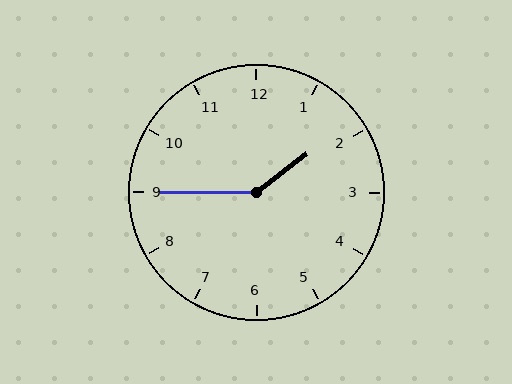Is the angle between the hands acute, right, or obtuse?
It is obtuse.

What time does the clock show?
1:45.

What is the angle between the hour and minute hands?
Approximately 142 degrees.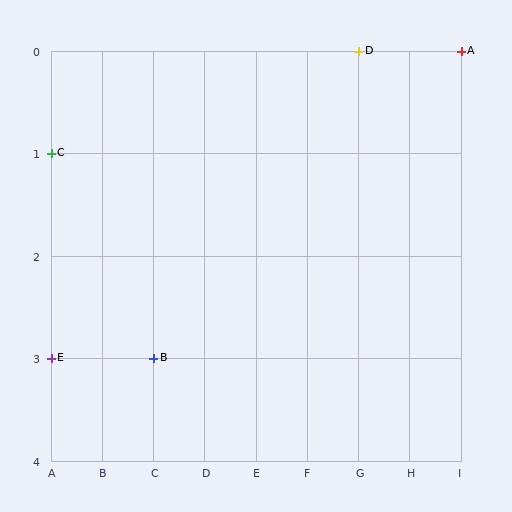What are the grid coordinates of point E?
Point E is at grid coordinates (A, 3).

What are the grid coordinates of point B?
Point B is at grid coordinates (C, 3).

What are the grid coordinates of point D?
Point D is at grid coordinates (G, 0).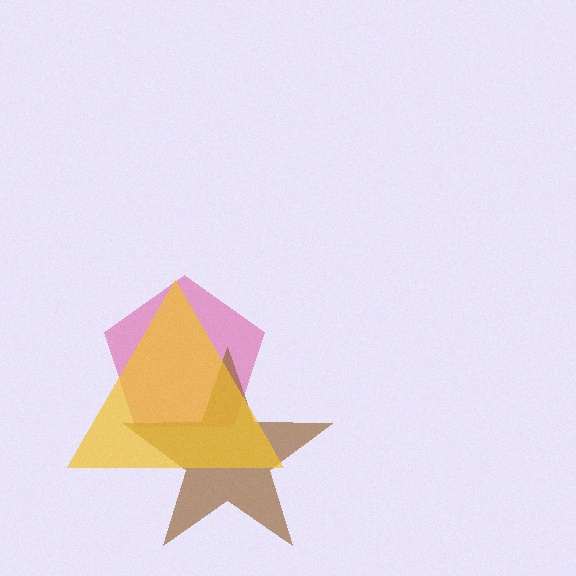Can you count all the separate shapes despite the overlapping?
Yes, there are 3 separate shapes.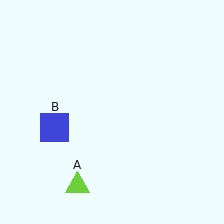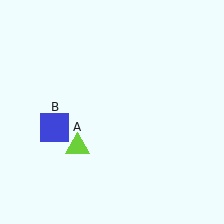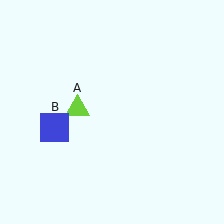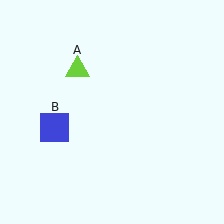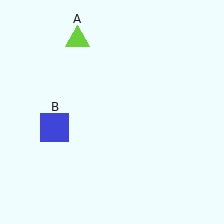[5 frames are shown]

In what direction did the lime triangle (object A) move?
The lime triangle (object A) moved up.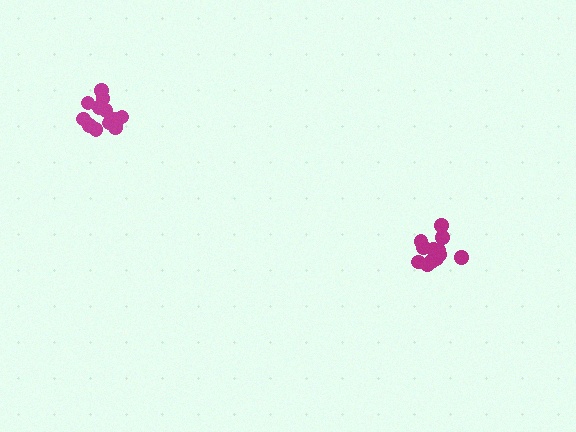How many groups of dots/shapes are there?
There are 2 groups.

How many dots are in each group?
Group 1: 13 dots, Group 2: 13 dots (26 total).